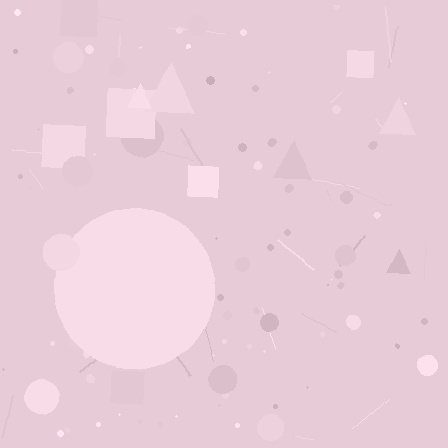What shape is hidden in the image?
A circle is hidden in the image.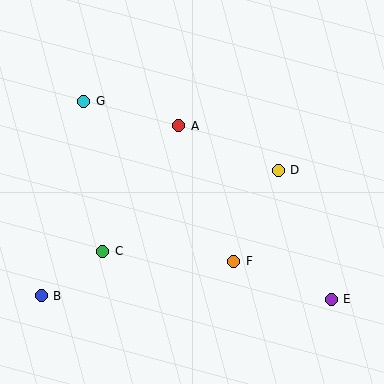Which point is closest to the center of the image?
Point A at (179, 126) is closest to the center.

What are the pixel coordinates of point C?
Point C is at (103, 251).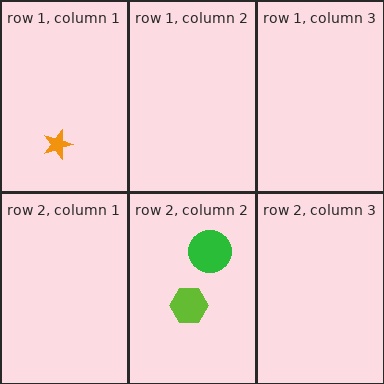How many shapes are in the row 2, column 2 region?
2.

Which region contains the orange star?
The row 1, column 1 region.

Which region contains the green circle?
The row 2, column 2 region.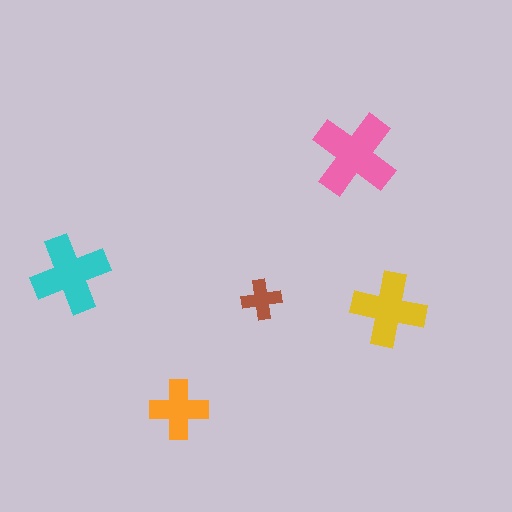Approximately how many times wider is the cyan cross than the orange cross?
About 1.5 times wider.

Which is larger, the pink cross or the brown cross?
The pink one.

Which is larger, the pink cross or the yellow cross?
The pink one.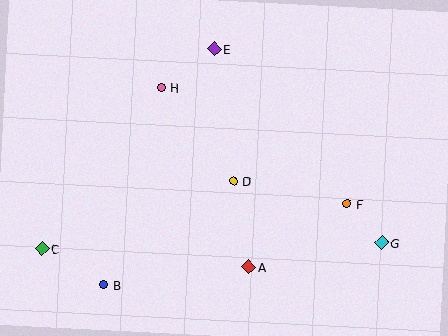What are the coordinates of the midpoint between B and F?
The midpoint between B and F is at (225, 244).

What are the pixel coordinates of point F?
Point F is at (347, 204).